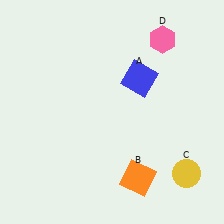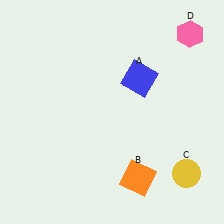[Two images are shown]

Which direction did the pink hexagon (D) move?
The pink hexagon (D) moved right.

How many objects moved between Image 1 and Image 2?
1 object moved between the two images.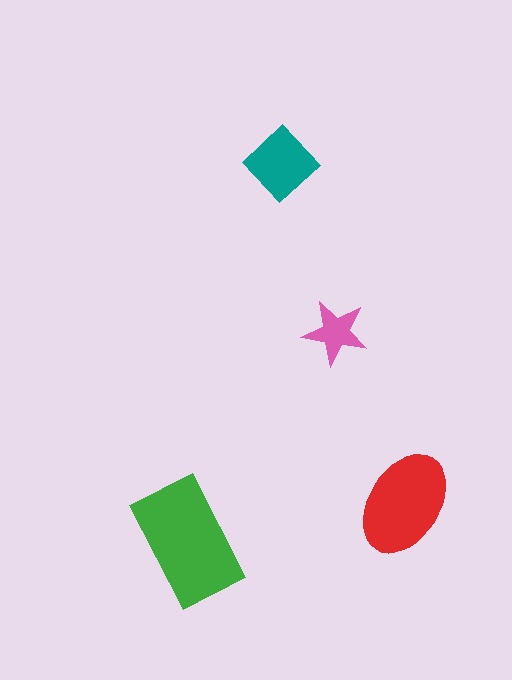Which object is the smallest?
The pink star.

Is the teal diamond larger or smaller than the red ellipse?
Smaller.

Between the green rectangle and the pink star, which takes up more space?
The green rectangle.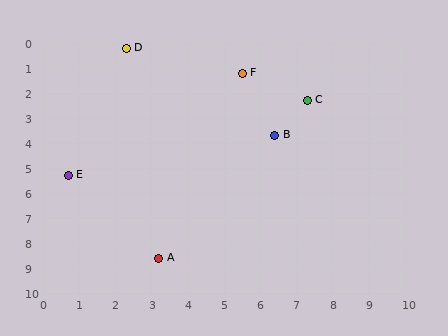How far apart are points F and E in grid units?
Points F and E are about 6.3 grid units apart.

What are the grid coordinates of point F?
Point F is at approximately (5.5, 1.2).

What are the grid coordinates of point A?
Point A is at approximately (3.2, 8.6).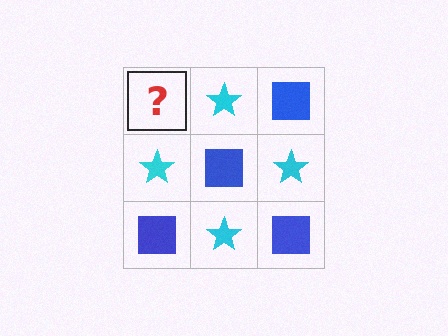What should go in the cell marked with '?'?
The missing cell should contain a blue square.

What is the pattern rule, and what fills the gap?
The rule is that it alternates blue square and cyan star in a checkerboard pattern. The gap should be filled with a blue square.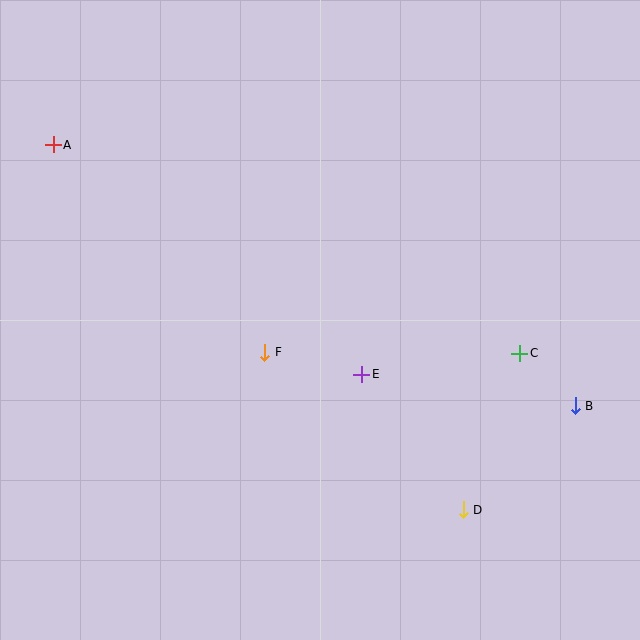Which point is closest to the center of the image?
Point F at (265, 352) is closest to the center.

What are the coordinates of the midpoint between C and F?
The midpoint between C and F is at (392, 353).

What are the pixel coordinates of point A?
Point A is at (53, 145).